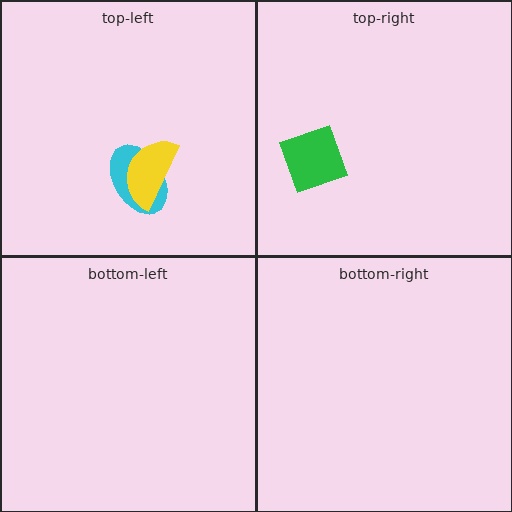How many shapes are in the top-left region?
2.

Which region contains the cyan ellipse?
The top-left region.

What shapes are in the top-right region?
The green diamond.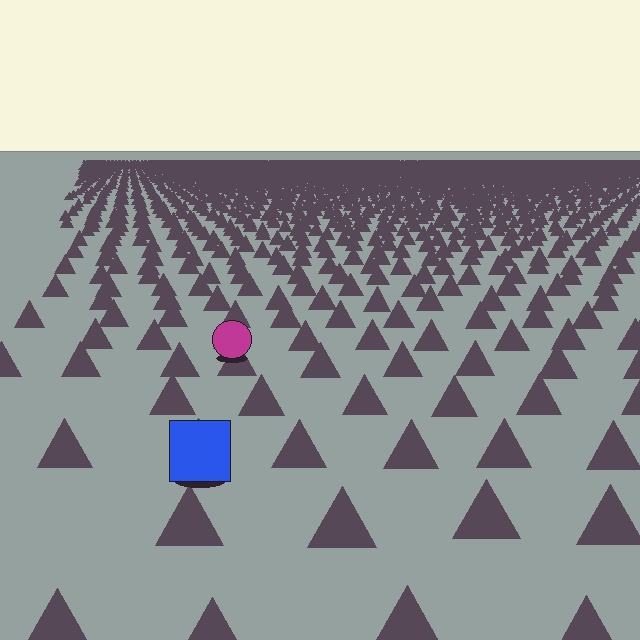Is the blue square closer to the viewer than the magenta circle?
Yes. The blue square is closer — you can tell from the texture gradient: the ground texture is coarser near it.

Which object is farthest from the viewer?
The magenta circle is farthest from the viewer. It appears smaller and the ground texture around it is denser.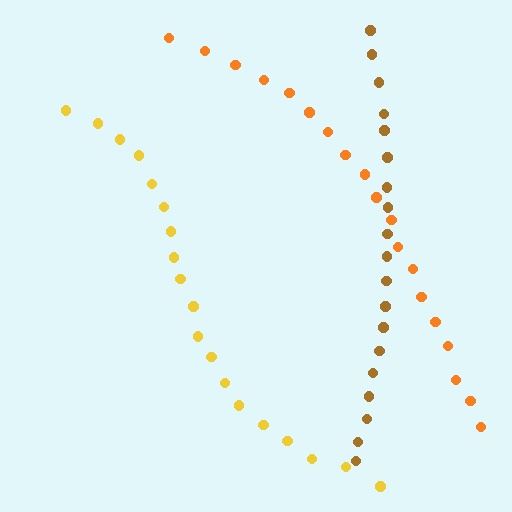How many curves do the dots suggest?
There are 3 distinct paths.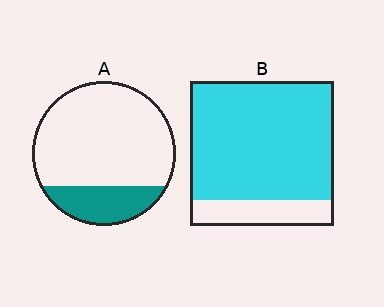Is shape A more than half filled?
No.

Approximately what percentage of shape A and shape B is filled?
A is approximately 20% and B is approximately 80%.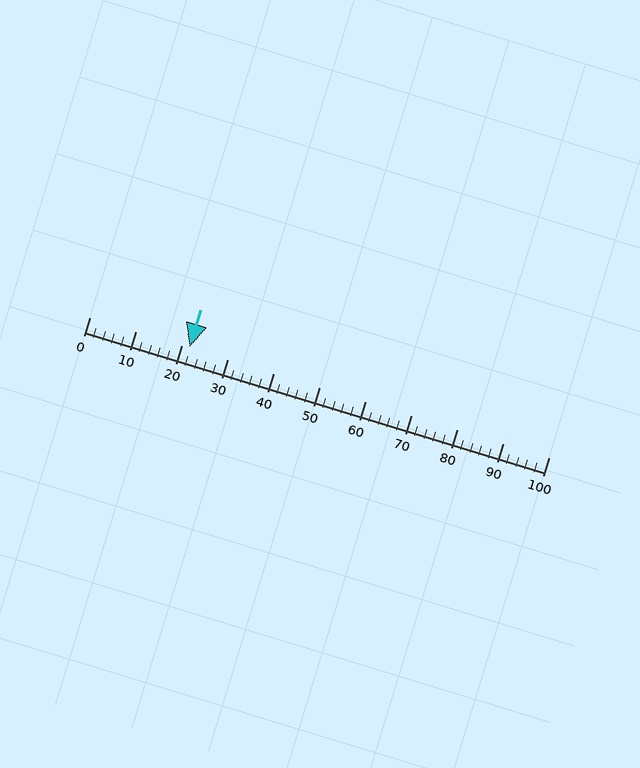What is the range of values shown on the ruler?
The ruler shows values from 0 to 100.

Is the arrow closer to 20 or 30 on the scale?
The arrow is closer to 20.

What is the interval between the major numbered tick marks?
The major tick marks are spaced 10 units apart.